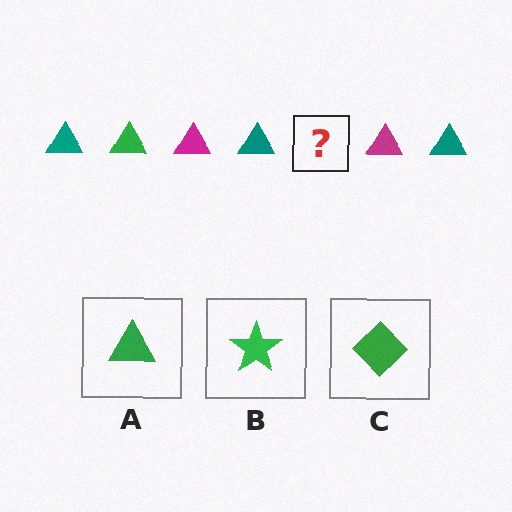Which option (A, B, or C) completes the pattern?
A.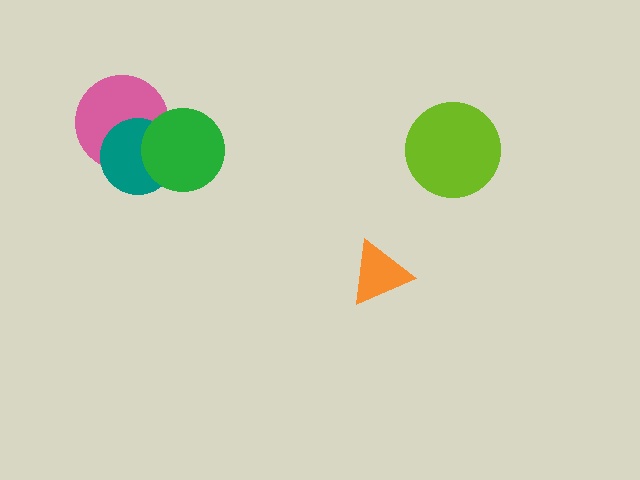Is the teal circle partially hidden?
Yes, it is partially covered by another shape.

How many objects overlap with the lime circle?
0 objects overlap with the lime circle.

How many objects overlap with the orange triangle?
0 objects overlap with the orange triangle.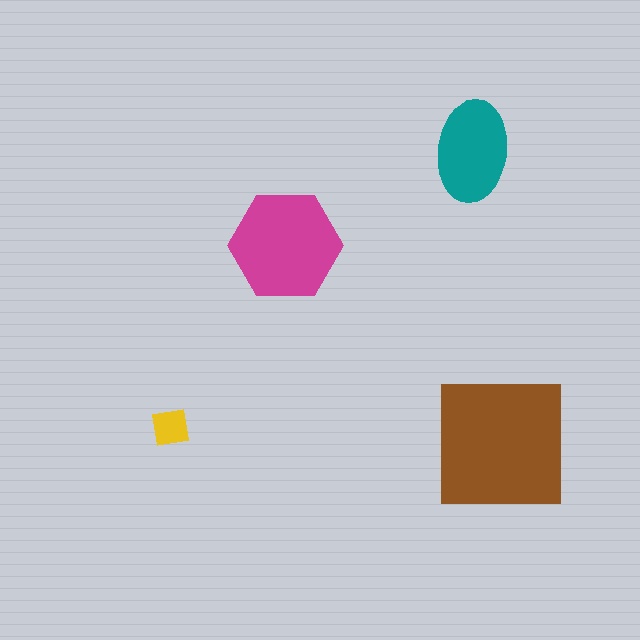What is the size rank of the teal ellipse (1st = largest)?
3rd.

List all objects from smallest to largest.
The yellow square, the teal ellipse, the magenta hexagon, the brown square.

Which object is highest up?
The teal ellipse is topmost.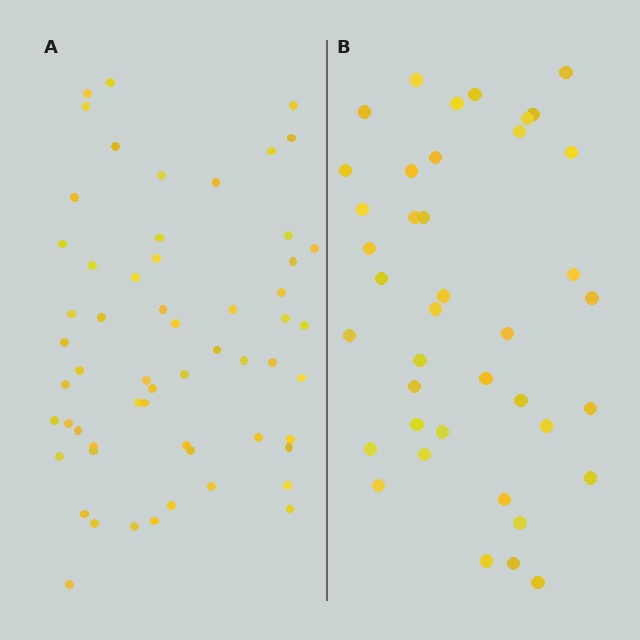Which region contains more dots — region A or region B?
Region A (the left region) has more dots.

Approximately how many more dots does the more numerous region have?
Region A has approximately 20 more dots than region B.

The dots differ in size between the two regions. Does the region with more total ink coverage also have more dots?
No. Region B has more total ink coverage because its dots are larger, but region A actually contains more individual dots. Total area can be misleading — the number of items is what matters here.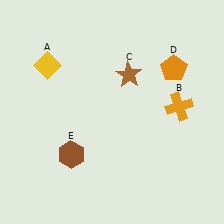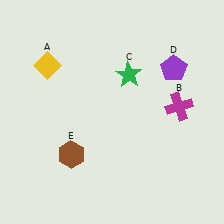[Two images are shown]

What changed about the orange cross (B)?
In Image 1, B is orange. In Image 2, it changed to magenta.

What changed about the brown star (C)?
In Image 1, C is brown. In Image 2, it changed to green.